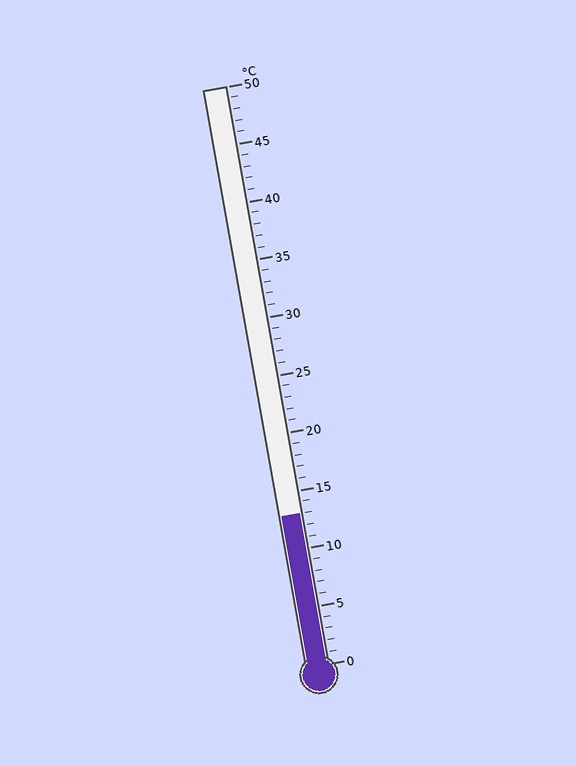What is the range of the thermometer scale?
The thermometer scale ranges from 0°C to 50°C.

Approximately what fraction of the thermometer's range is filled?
The thermometer is filled to approximately 25% of its range.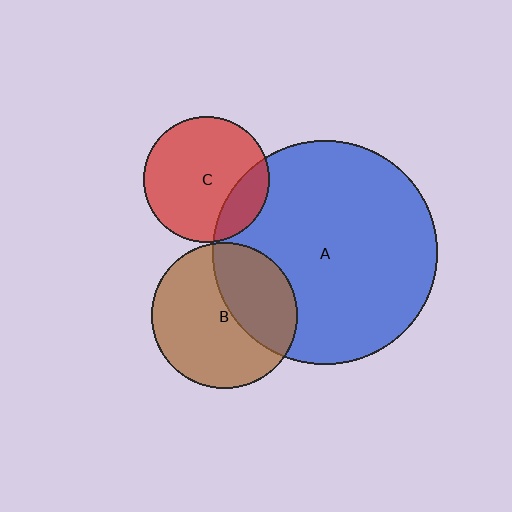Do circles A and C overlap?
Yes.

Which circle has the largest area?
Circle A (blue).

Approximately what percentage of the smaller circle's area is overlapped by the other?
Approximately 20%.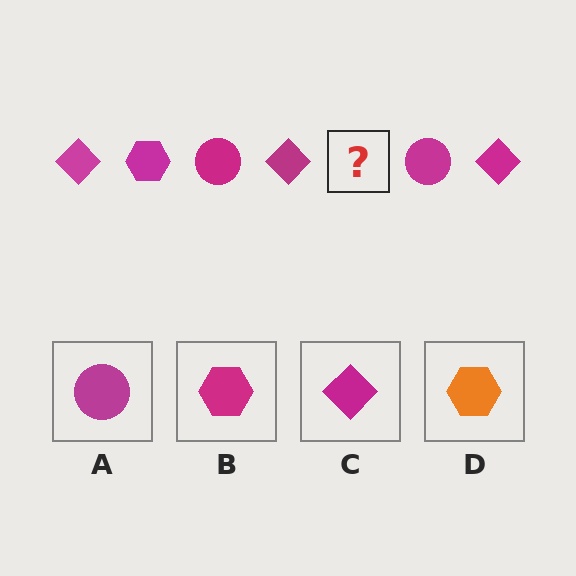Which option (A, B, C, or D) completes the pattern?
B.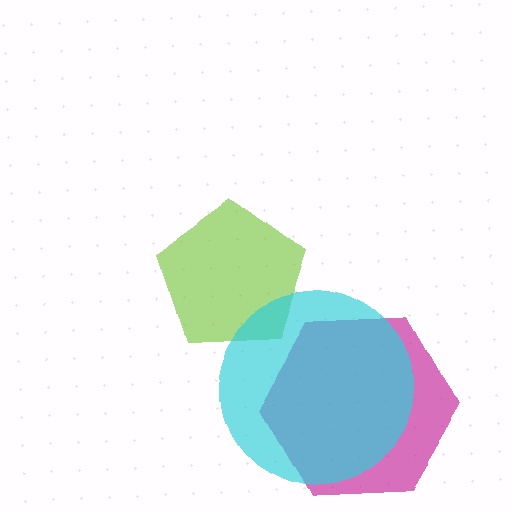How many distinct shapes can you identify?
There are 3 distinct shapes: a lime pentagon, a magenta hexagon, a cyan circle.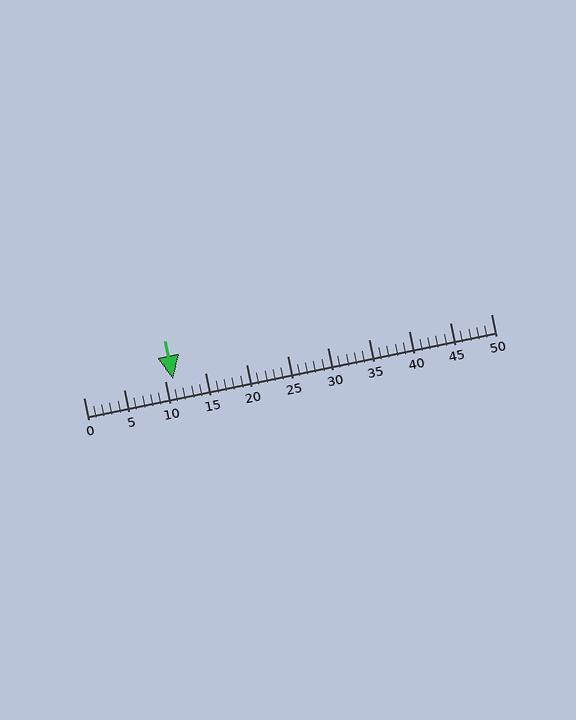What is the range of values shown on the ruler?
The ruler shows values from 0 to 50.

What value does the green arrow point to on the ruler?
The green arrow points to approximately 11.